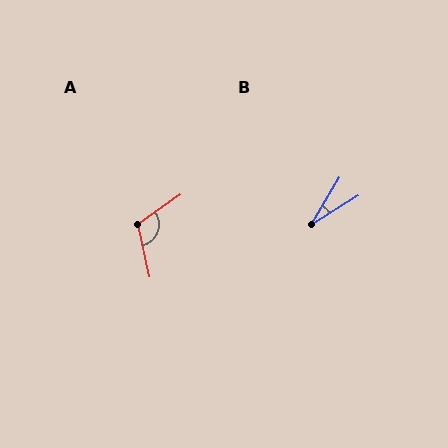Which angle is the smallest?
B, at approximately 28 degrees.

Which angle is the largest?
A, at approximately 113 degrees.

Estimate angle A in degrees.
Approximately 113 degrees.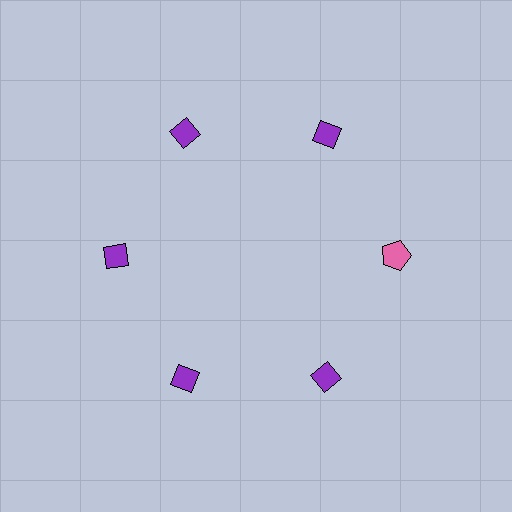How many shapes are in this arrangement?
There are 6 shapes arranged in a ring pattern.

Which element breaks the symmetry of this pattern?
The pink pentagon at roughly the 3 o'clock position breaks the symmetry. All other shapes are purple diamonds.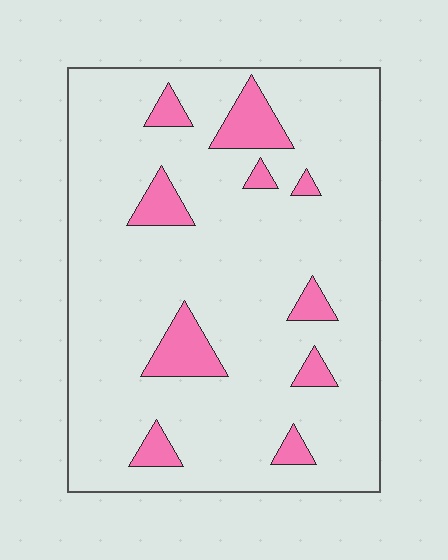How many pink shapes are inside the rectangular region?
10.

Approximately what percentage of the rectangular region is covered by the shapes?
Approximately 10%.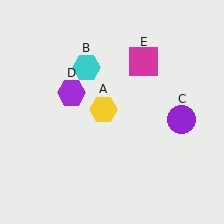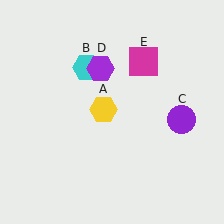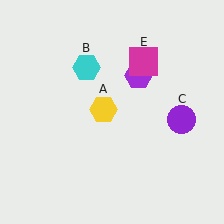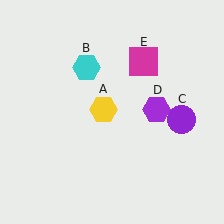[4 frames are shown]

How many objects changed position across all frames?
1 object changed position: purple hexagon (object D).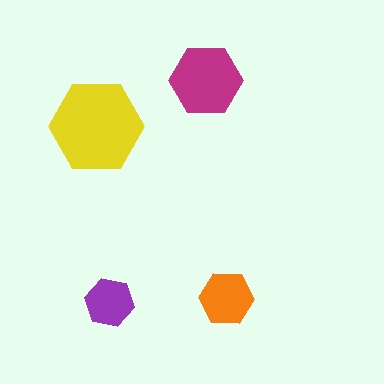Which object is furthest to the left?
The yellow hexagon is leftmost.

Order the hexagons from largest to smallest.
the yellow one, the magenta one, the orange one, the purple one.